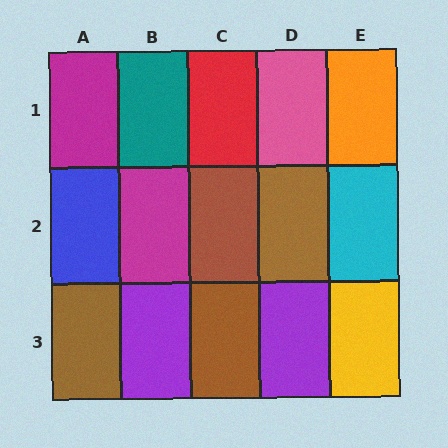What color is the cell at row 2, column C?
Brown.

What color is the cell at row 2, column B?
Magenta.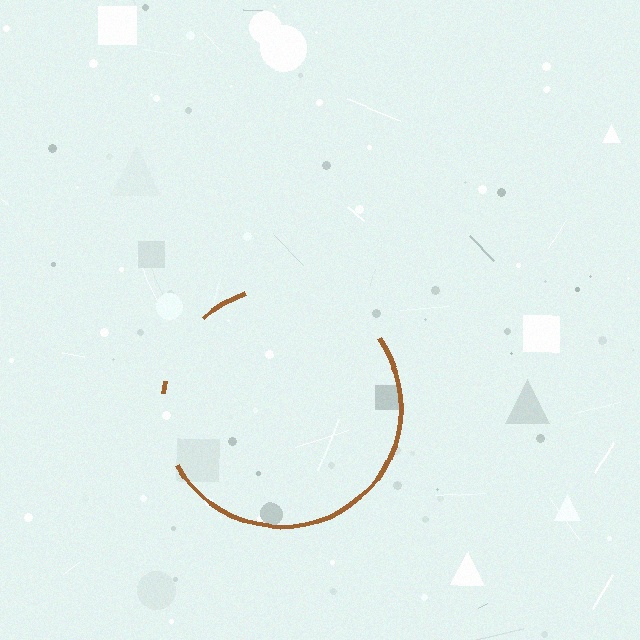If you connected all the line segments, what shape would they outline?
They would outline a circle.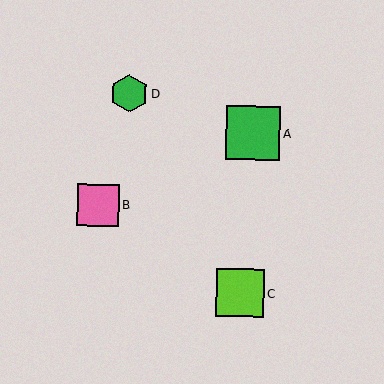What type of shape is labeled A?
Shape A is a green square.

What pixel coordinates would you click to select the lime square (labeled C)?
Click at (240, 293) to select the lime square C.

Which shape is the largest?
The green square (labeled A) is the largest.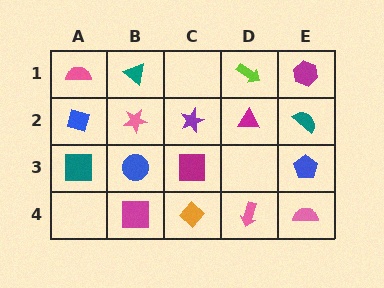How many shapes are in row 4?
4 shapes.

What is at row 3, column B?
A blue circle.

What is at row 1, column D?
A lime arrow.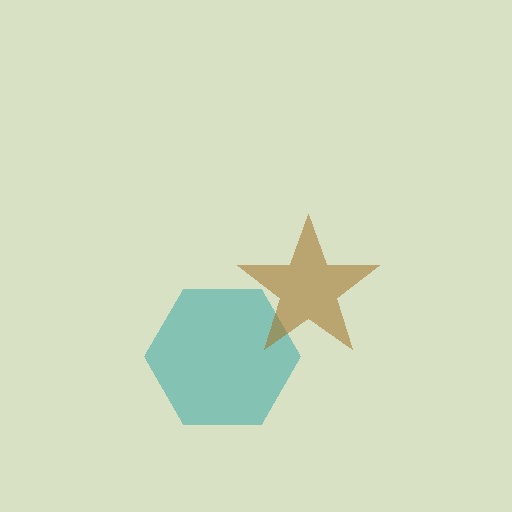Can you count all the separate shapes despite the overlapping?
Yes, there are 2 separate shapes.